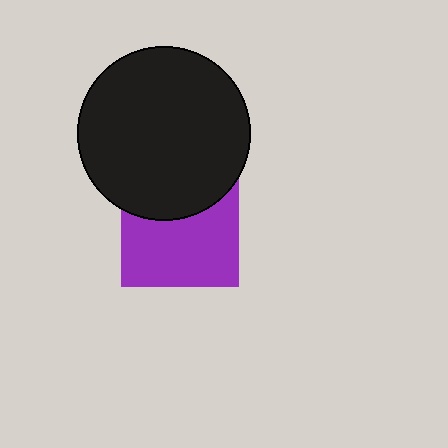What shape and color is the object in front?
The object in front is a black circle.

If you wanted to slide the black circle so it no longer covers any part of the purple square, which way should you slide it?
Slide it up — that is the most direct way to separate the two shapes.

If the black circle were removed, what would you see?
You would see the complete purple square.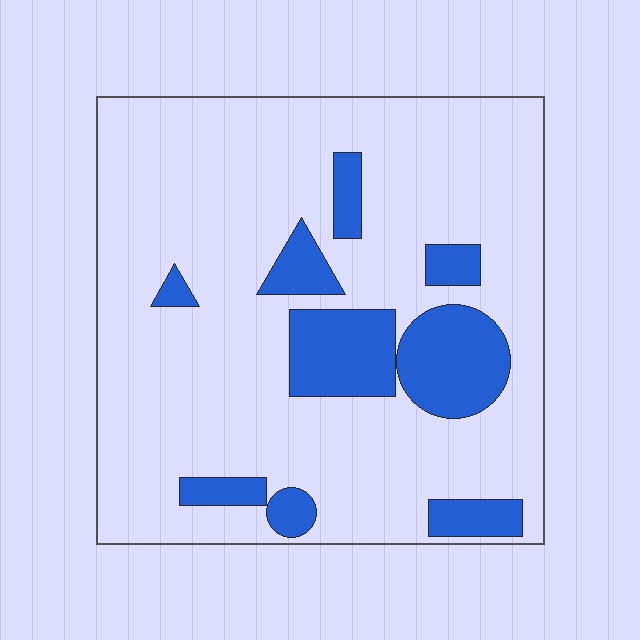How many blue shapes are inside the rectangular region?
9.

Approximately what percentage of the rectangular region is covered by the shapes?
Approximately 20%.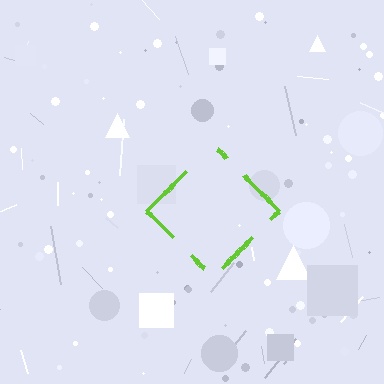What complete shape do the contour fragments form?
The contour fragments form a diamond.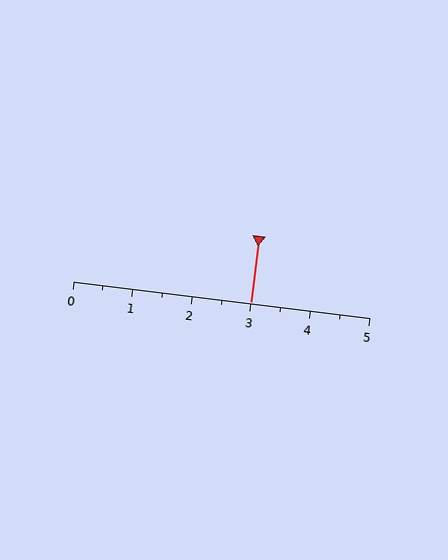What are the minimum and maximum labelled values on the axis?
The axis runs from 0 to 5.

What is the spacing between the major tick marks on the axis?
The major ticks are spaced 1 apart.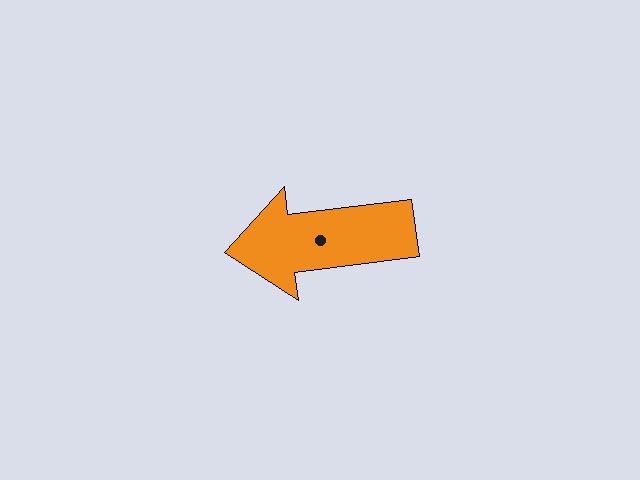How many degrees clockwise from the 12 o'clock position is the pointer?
Approximately 263 degrees.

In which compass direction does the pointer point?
West.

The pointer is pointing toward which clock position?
Roughly 9 o'clock.